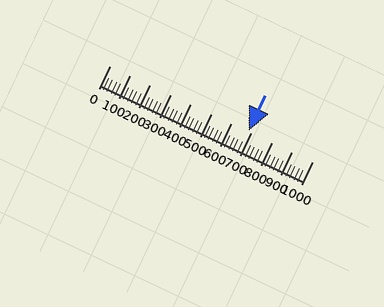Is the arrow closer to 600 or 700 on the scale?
The arrow is closer to 700.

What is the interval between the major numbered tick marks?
The major tick marks are spaced 100 units apart.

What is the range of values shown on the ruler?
The ruler shows values from 0 to 1000.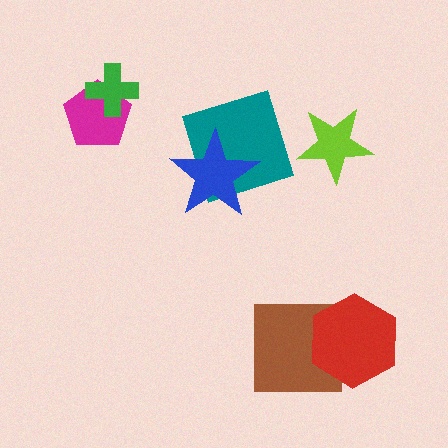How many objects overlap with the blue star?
1 object overlaps with the blue star.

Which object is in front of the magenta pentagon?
The green cross is in front of the magenta pentagon.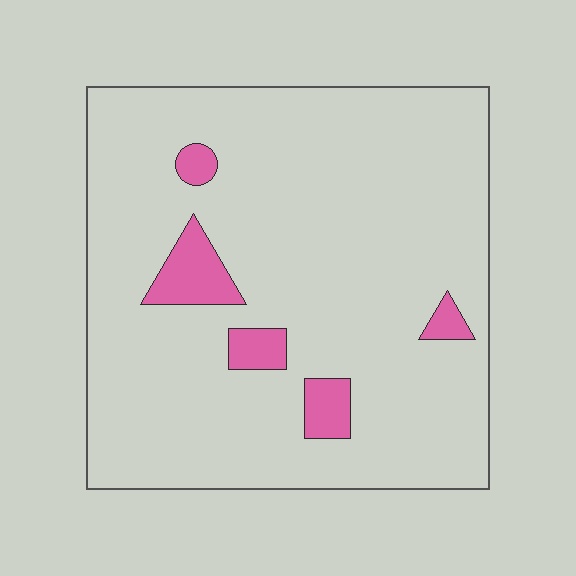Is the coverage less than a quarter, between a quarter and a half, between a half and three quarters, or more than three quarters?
Less than a quarter.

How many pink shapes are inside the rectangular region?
5.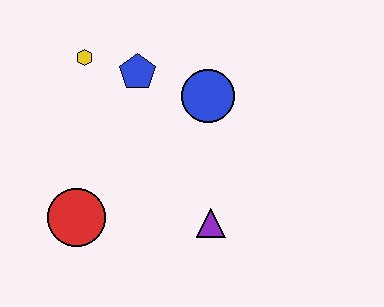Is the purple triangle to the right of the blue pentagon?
Yes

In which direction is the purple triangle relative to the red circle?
The purple triangle is to the right of the red circle.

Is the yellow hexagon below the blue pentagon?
No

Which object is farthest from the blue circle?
The red circle is farthest from the blue circle.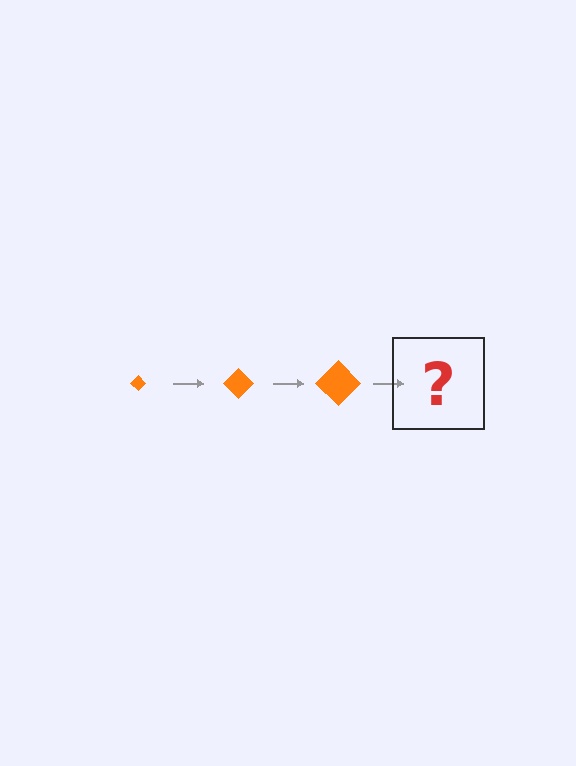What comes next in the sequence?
The next element should be an orange diamond, larger than the previous one.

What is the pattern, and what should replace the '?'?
The pattern is that the diamond gets progressively larger each step. The '?' should be an orange diamond, larger than the previous one.